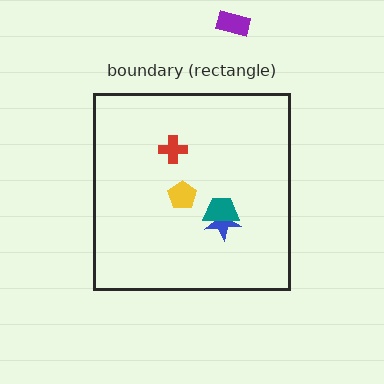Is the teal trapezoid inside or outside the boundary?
Inside.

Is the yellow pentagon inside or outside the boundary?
Inside.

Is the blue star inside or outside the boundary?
Inside.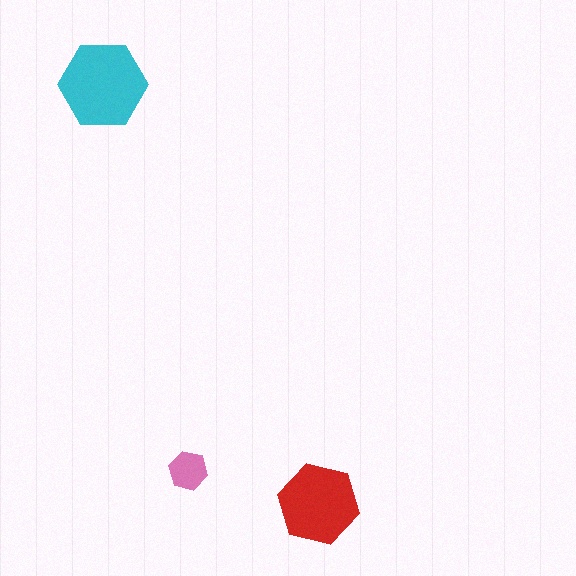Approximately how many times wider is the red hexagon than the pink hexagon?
About 2 times wider.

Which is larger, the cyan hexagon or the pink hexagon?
The cyan one.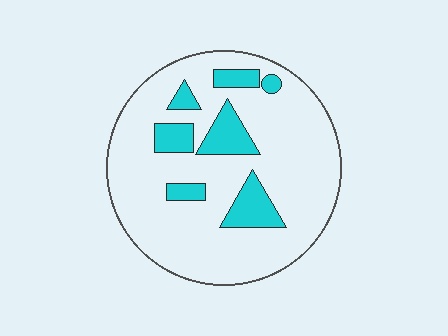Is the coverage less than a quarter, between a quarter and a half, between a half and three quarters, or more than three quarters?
Less than a quarter.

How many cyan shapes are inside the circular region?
7.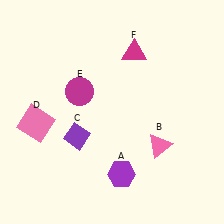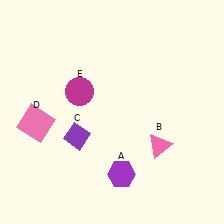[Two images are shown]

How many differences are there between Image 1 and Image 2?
There is 1 difference between the two images.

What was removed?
The magenta triangle (F) was removed in Image 2.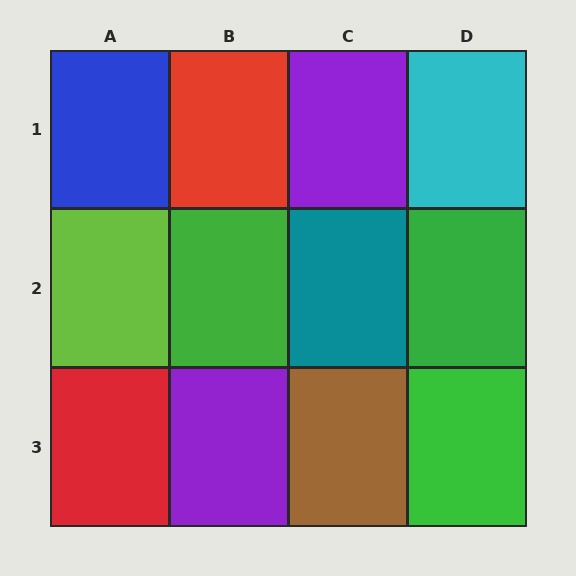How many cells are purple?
2 cells are purple.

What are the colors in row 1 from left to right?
Blue, red, purple, cyan.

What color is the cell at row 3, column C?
Brown.